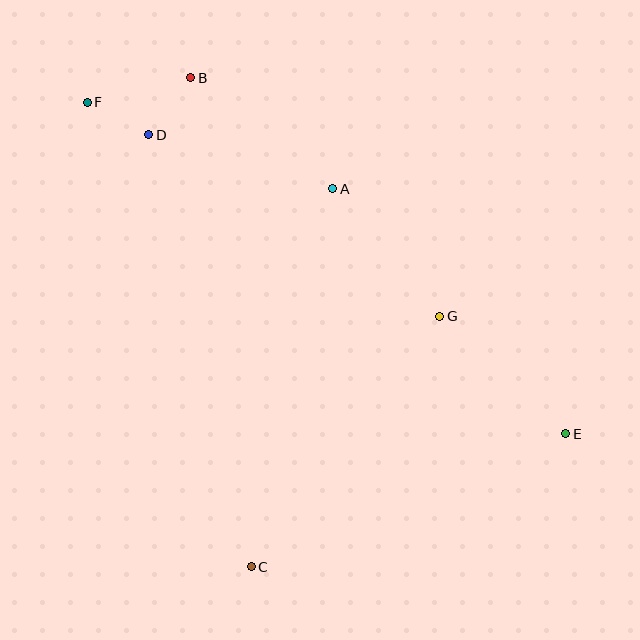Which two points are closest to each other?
Points D and F are closest to each other.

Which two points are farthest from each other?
Points E and F are farthest from each other.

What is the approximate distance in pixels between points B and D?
The distance between B and D is approximately 71 pixels.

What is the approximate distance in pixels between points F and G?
The distance between F and G is approximately 413 pixels.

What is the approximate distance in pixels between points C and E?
The distance between C and E is approximately 342 pixels.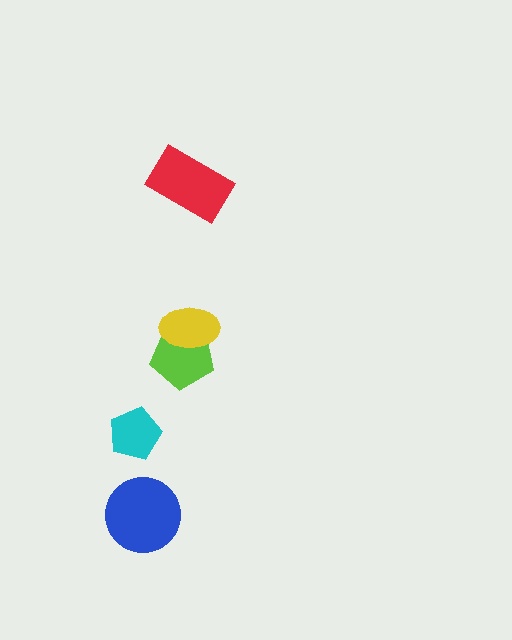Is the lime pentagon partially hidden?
Yes, it is partially covered by another shape.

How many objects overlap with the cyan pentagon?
0 objects overlap with the cyan pentagon.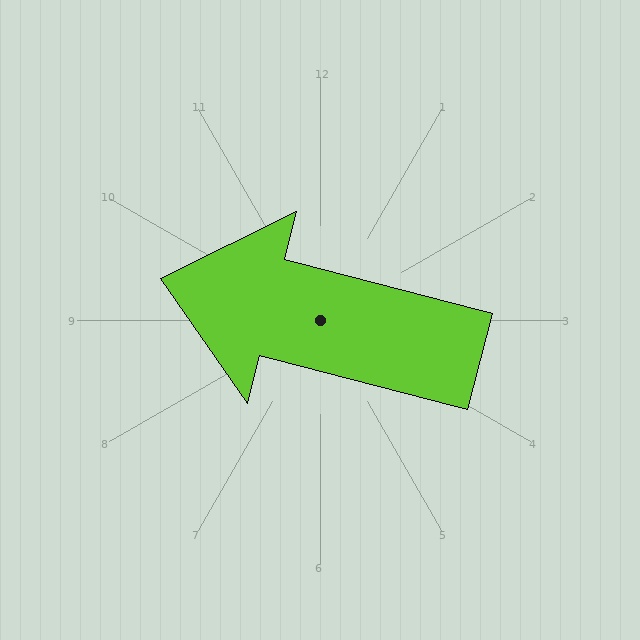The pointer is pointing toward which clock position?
Roughly 9 o'clock.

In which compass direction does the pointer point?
West.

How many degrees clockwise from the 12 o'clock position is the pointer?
Approximately 284 degrees.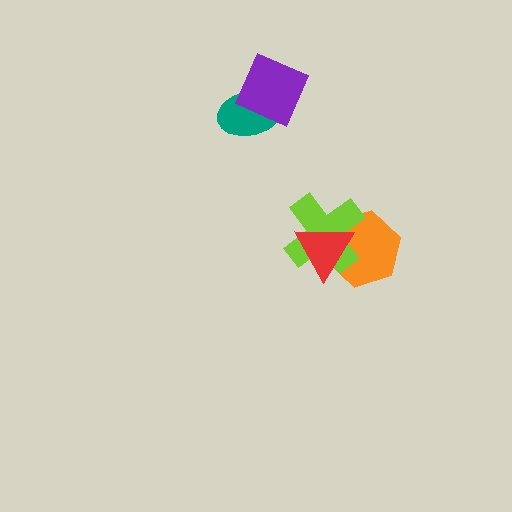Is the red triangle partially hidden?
No, no other shape covers it.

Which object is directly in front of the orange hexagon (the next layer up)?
The lime cross is directly in front of the orange hexagon.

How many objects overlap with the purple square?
1 object overlaps with the purple square.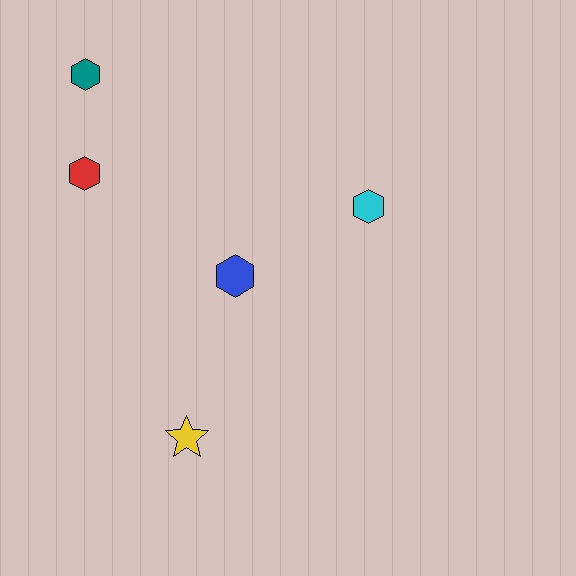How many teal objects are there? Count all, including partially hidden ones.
There is 1 teal object.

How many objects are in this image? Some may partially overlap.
There are 5 objects.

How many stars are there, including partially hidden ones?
There is 1 star.